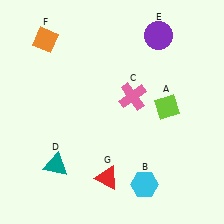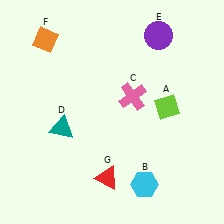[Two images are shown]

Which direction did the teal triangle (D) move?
The teal triangle (D) moved up.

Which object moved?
The teal triangle (D) moved up.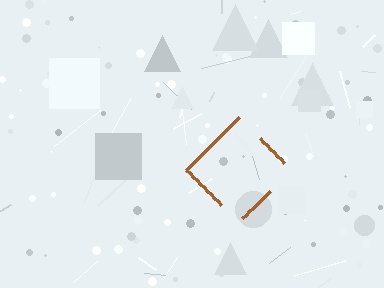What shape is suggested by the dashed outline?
The dashed outline suggests a diamond.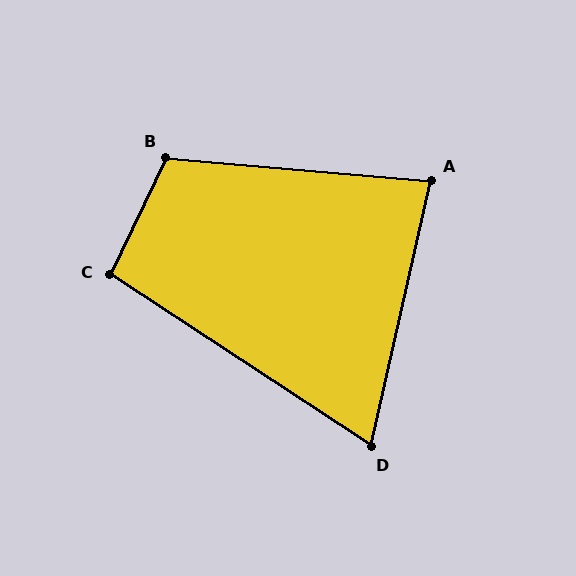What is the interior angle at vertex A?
Approximately 82 degrees (acute).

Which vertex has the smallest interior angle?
D, at approximately 69 degrees.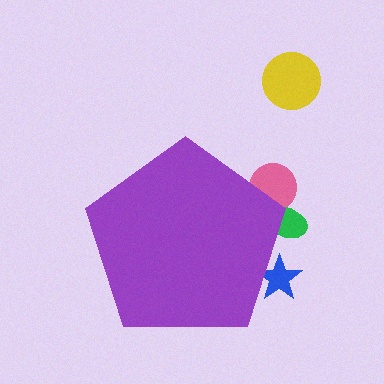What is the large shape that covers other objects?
A purple pentagon.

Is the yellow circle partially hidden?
No, the yellow circle is fully visible.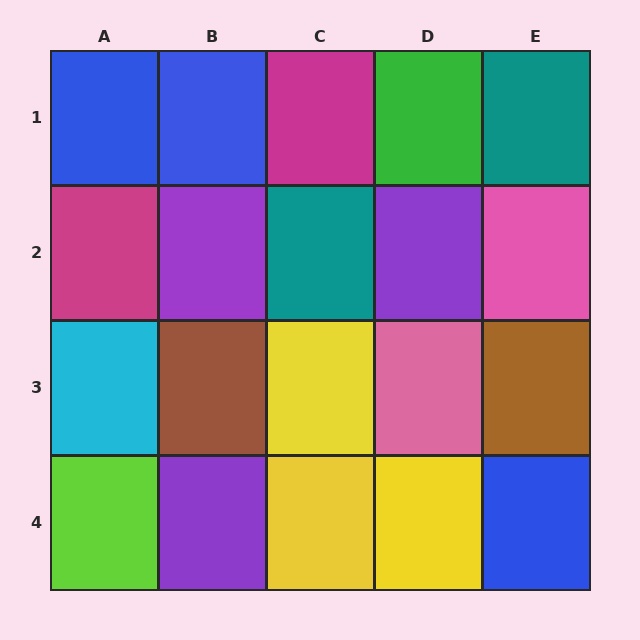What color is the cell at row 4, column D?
Yellow.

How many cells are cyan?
1 cell is cyan.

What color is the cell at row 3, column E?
Brown.